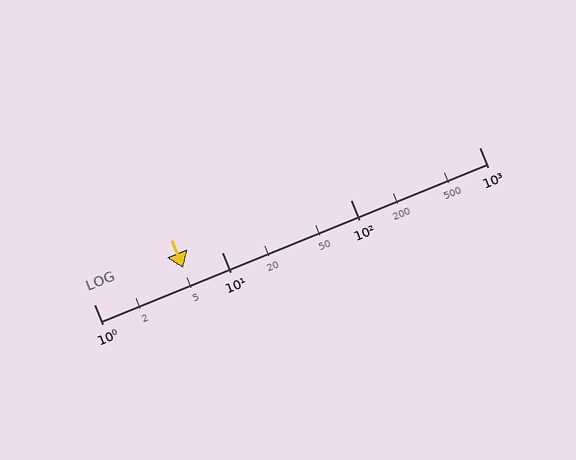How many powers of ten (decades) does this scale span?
The scale spans 3 decades, from 1 to 1000.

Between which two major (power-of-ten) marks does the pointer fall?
The pointer is between 1 and 10.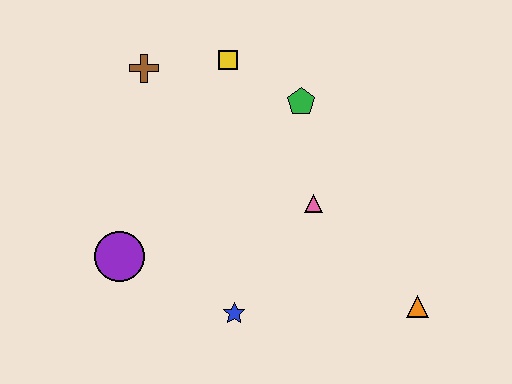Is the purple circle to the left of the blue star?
Yes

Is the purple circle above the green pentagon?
No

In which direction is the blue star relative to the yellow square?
The blue star is below the yellow square.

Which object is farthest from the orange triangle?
The brown cross is farthest from the orange triangle.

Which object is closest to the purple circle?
The blue star is closest to the purple circle.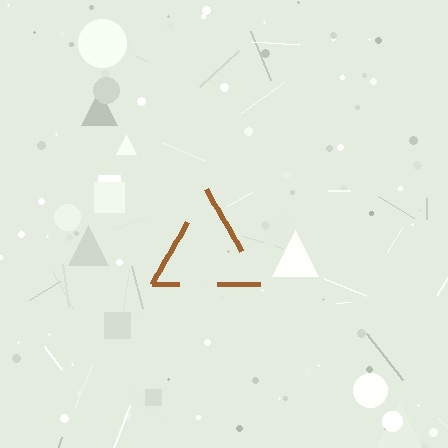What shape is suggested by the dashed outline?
The dashed outline suggests a triangle.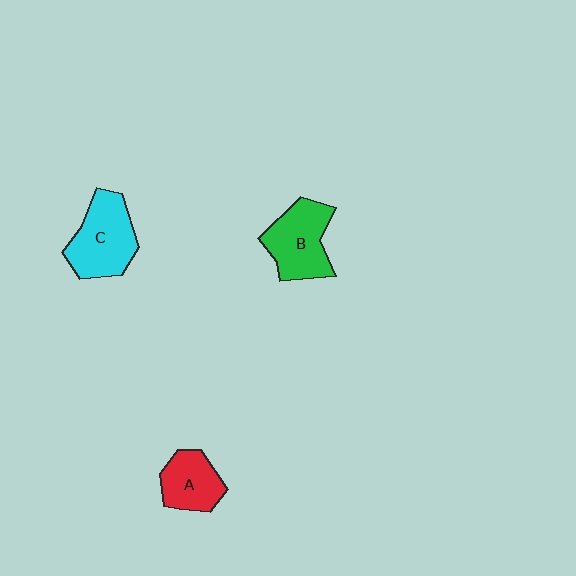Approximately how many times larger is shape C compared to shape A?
Approximately 1.4 times.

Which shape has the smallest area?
Shape A (red).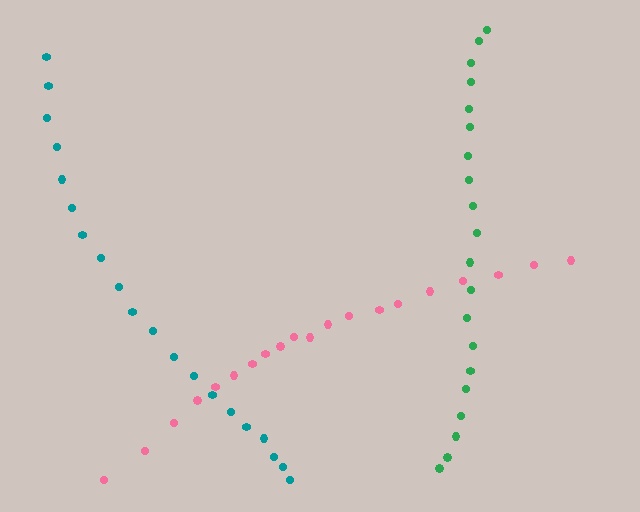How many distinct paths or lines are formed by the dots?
There are 3 distinct paths.